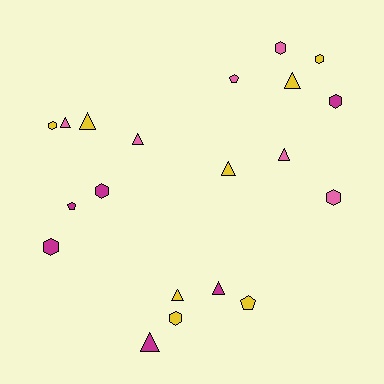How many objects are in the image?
There are 20 objects.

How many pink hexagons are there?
There are 2 pink hexagons.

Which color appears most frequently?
Yellow, with 8 objects.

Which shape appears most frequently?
Triangle, with 9 objects.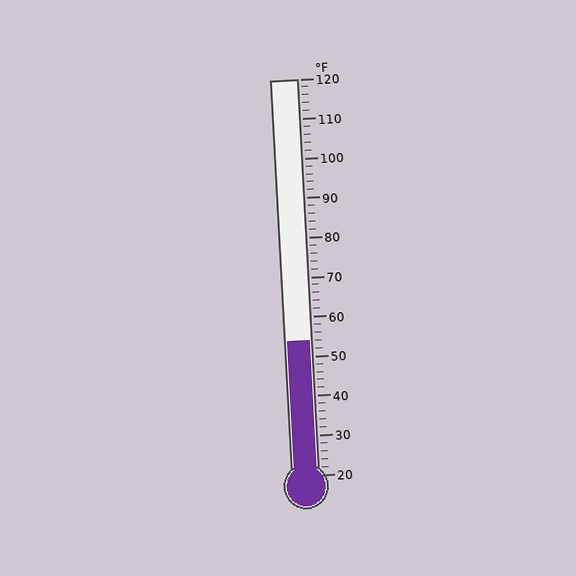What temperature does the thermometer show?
The thermometer shows approximately 54°F.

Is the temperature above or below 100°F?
The temperature is below 100°F.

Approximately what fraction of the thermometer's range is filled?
The thermometer is filled to approximately 35% of its range.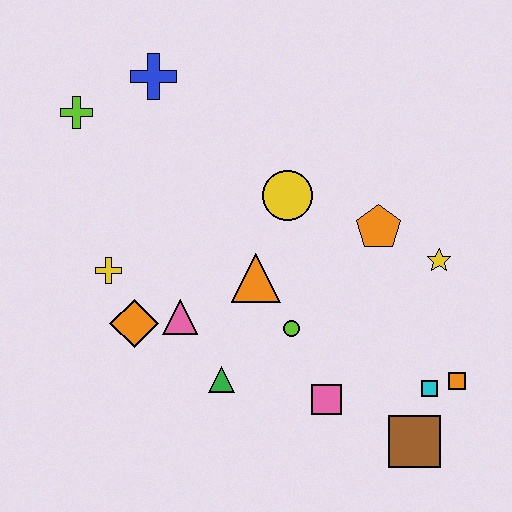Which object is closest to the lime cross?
The blue cross is closest to the lime cross.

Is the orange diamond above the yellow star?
No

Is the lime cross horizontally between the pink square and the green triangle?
No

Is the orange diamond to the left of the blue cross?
Yes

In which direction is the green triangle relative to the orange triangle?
The green triangle is below the orange triangle.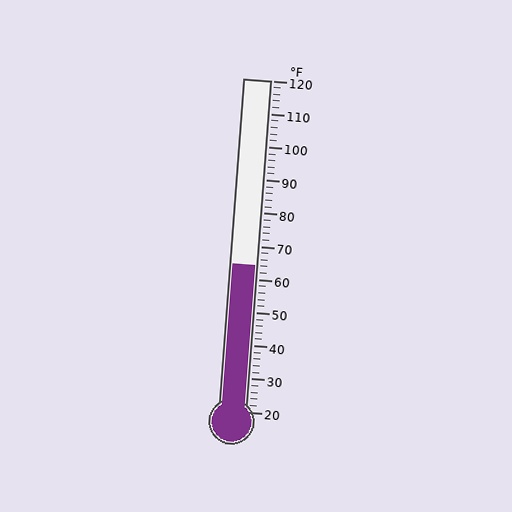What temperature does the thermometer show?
The thermometer shows approximately 64°F.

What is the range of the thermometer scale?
The thermometer scale ranges from 20°F to 120°F.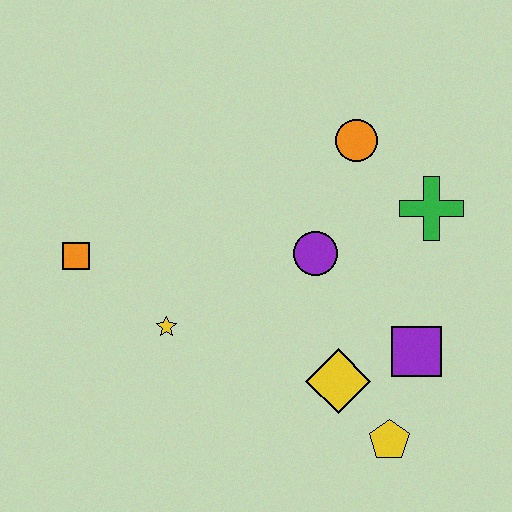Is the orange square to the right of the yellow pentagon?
No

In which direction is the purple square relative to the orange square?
The purple square is to the right of the orange square.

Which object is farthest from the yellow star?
The green cross is farthest from the yellow star.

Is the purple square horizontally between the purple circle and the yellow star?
No